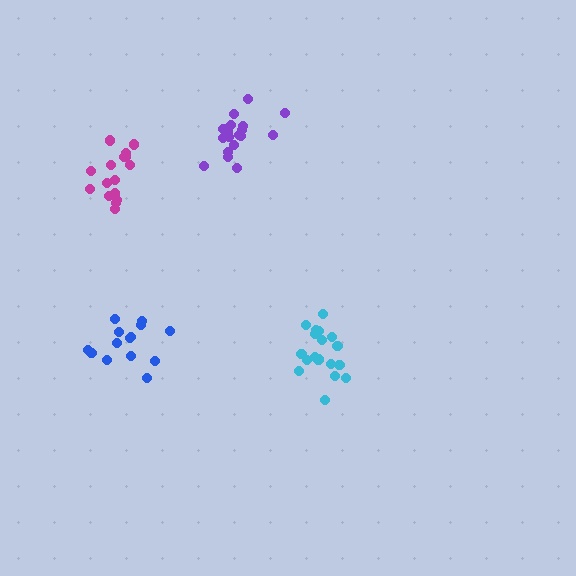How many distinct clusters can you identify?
There are 4 distinct clusters.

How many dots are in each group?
Group 1: 14 dots, Group 2: 19 dots, Group 3: 18 dots, Group 4: 16 dots (67 total).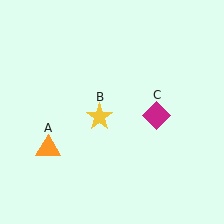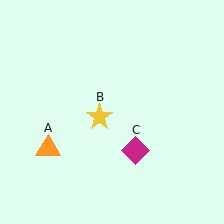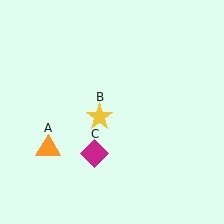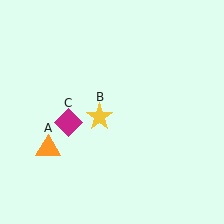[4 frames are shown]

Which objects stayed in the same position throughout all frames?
Orange triangle (object A) and yellow star (object B) remained stationary.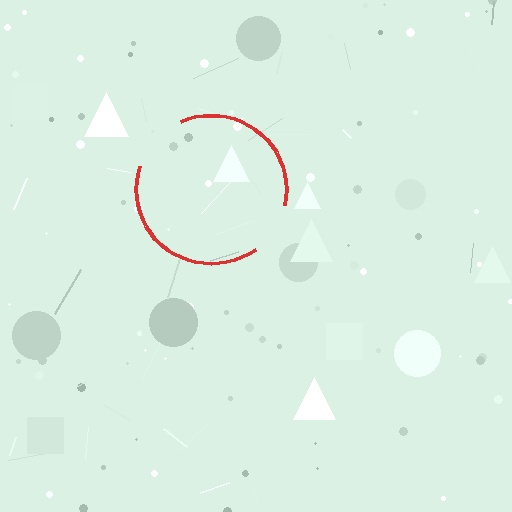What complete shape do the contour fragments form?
The contour fragments form a circle.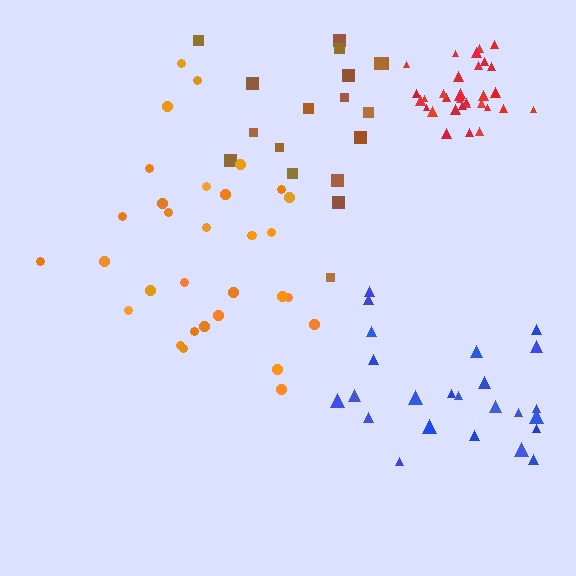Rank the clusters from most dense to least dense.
red, orange, blue, brown.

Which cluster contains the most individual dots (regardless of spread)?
Red (33).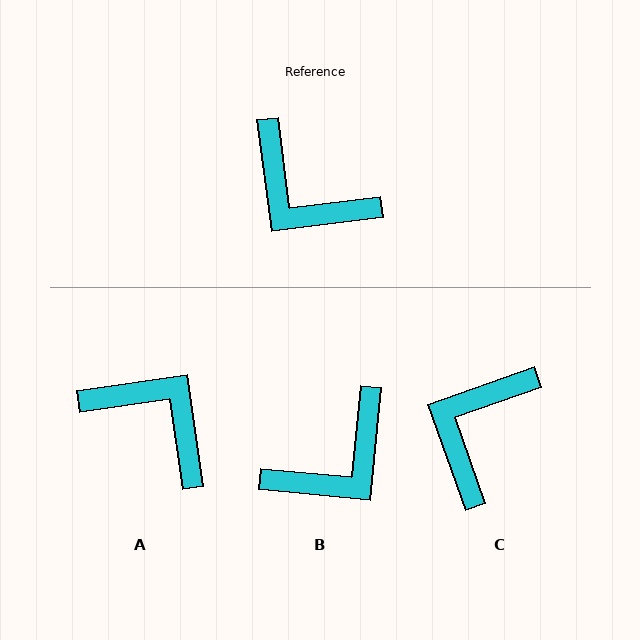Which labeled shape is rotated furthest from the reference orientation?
A, about 179 degrees away.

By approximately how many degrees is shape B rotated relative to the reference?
Approximately 77 degrees counter-clockwise.